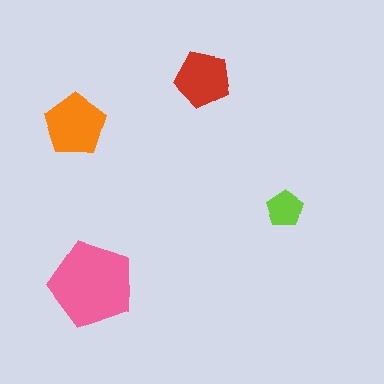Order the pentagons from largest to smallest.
the pink one, the orange one, the red one, the lime one.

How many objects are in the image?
There are 4 objects in the image.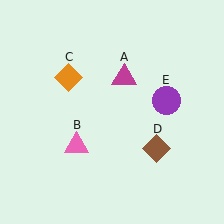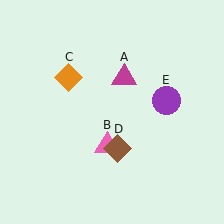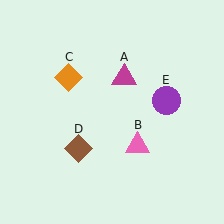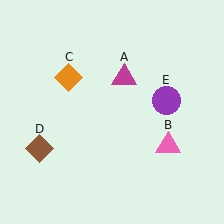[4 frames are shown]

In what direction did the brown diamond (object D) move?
The brown diamond (object D) moved left.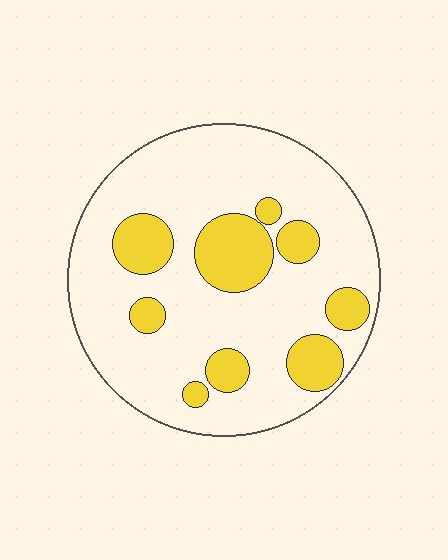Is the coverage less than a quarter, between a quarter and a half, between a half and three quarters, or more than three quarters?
Less than a quarter.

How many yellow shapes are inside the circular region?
9.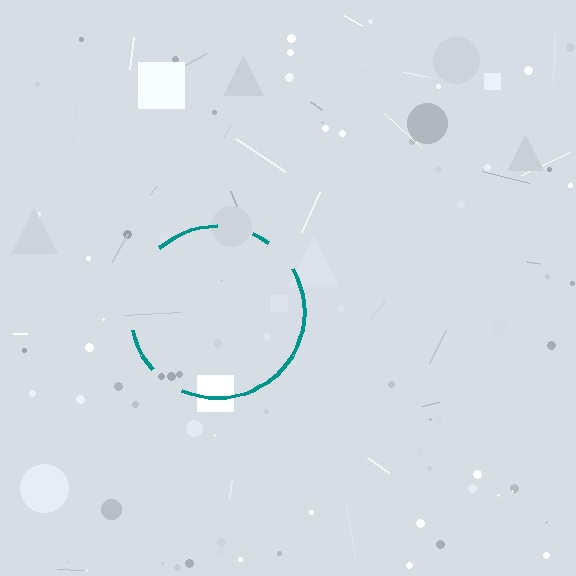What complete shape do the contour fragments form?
The contour fragments form a circle.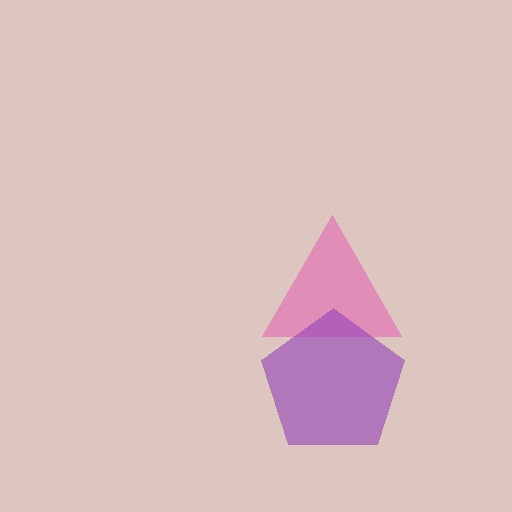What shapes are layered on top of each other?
The layered shapes are: a pink triangle, a purple pentagon.